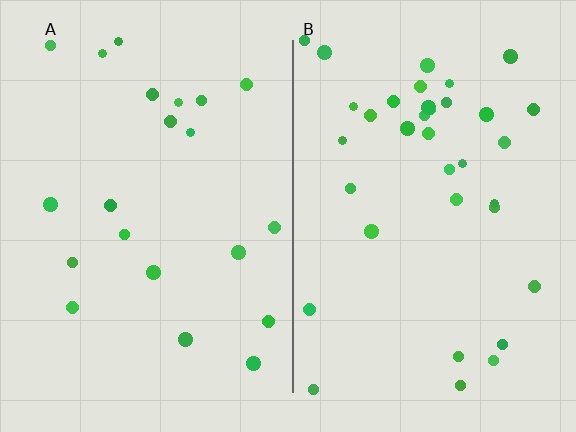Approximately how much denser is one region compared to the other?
Approximately 1.7× — region B over region A.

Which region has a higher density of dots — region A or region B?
B (the right).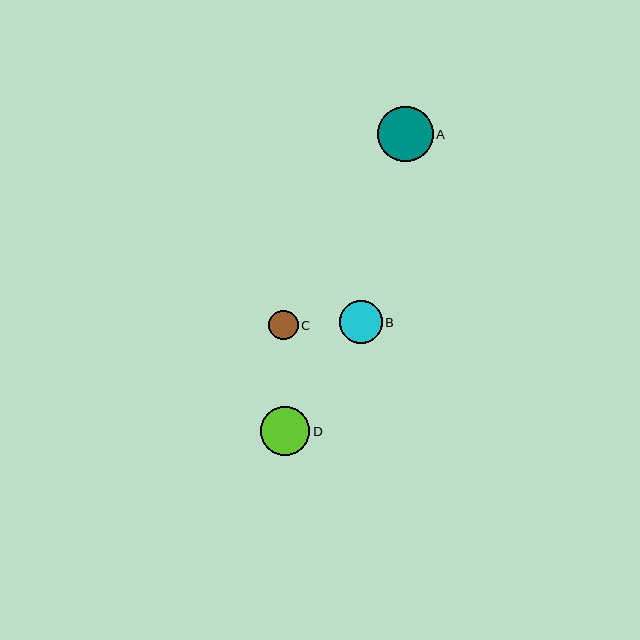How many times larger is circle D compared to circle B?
Circle D is approximately 1.2 times the size of circle B.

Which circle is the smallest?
Circle C is the smallest with a size of approximately 30 pixels.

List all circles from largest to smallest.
From largest to smallest: A, D, B, C.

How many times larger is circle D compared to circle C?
Circle D is approximately 1.7 times the size of circle C.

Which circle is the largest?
Circle A is the largest with a size of approximately 55 pixels.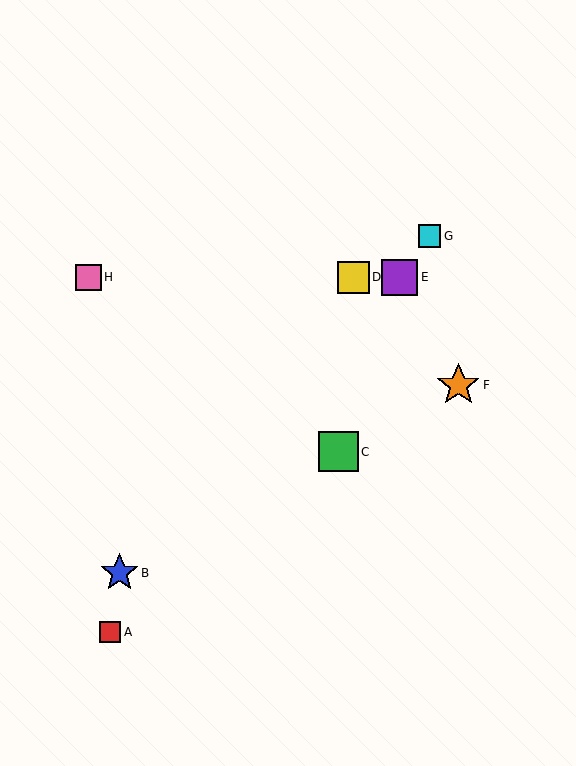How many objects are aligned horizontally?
3 objects (D, E, H) are aligned horizontally.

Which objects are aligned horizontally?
Objects D, E, H are aligned horizontally.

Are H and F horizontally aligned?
No, H is at y≈277 and F is at y≈385.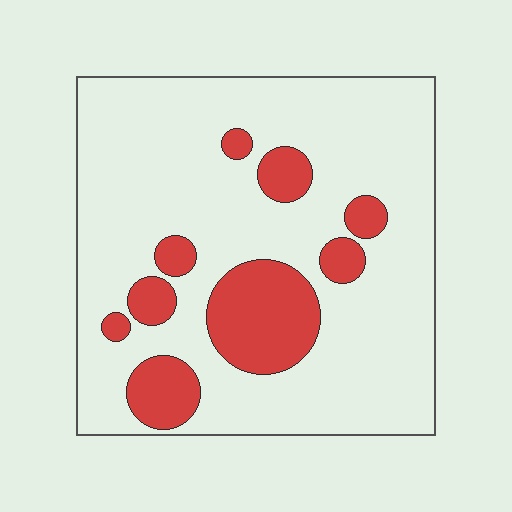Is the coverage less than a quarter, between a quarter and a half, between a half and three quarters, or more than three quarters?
Less than a quarter.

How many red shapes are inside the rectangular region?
9.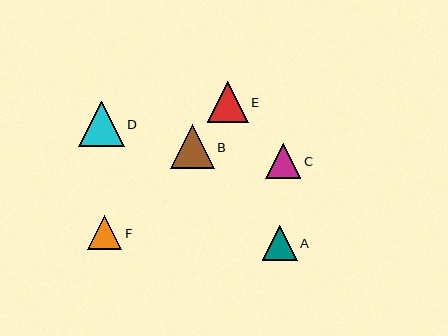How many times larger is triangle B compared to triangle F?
Triangle B is approximately 1.3 times the size of triangle F.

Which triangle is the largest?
Triangle D is the largest with a size of approximately 46 pixels.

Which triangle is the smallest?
Triangle F is the smallest with a size of approximately 34 pixels.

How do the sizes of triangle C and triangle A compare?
Triangle C and triangle A are approximately the same size.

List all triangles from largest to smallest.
From largest to smallest: D, B, E, C, A, F.